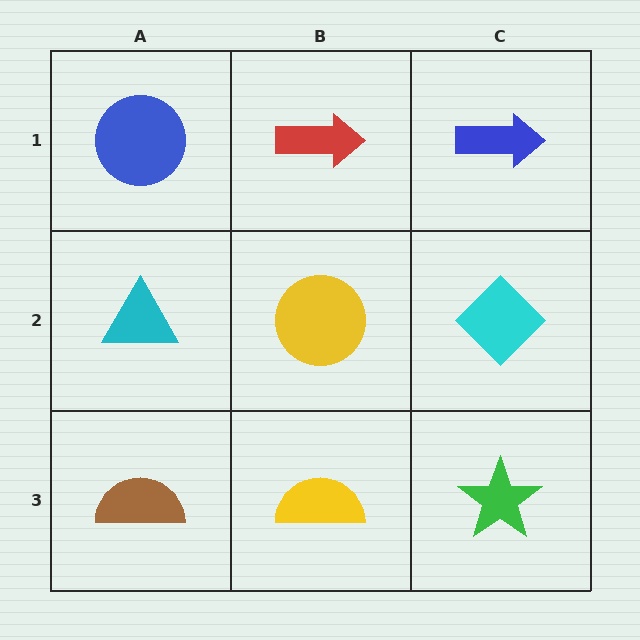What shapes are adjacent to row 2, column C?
A blue arrow (row 1, column C), a green star (row 3, column C), a yellow circle (row 2, column B).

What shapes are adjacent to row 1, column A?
A cyan triangle (row 2, column A), a red arrow (row 1, column B).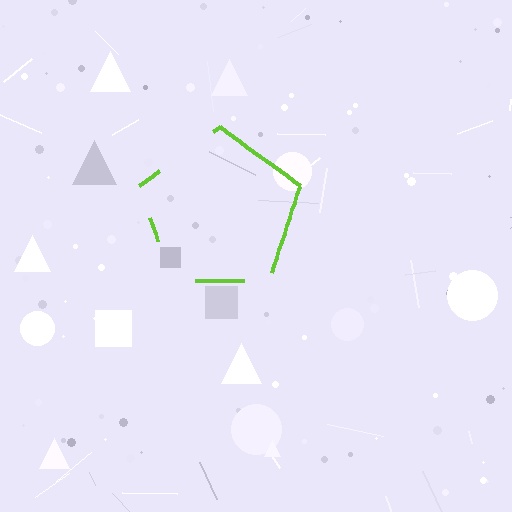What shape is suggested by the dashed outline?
The dashed outline suggests a pentagon.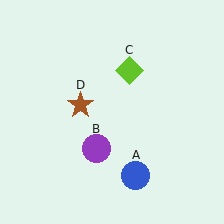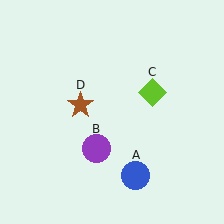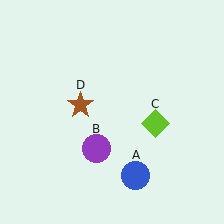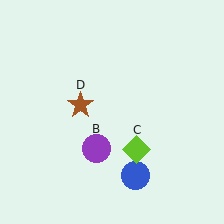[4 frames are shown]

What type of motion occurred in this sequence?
The lime diamond (object C) rotated clockwise around the center of the scene.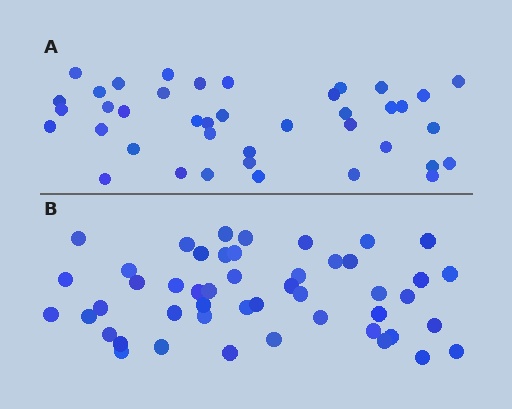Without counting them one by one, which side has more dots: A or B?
Region B (the bottom region) has more dots.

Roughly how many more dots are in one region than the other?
Region B has roughly 8 or so more dots than region A.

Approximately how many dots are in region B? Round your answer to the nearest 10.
About 50 dots. (The exact count is 48, which rounds to 50.)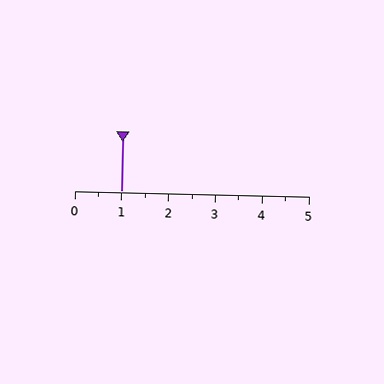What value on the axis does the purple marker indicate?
The marker indicates approximately 1.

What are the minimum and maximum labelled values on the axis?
The axis runs from 0 to 5.